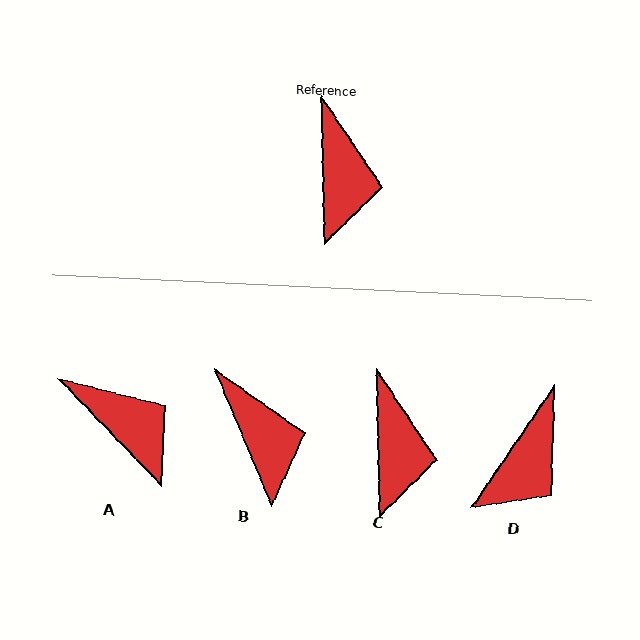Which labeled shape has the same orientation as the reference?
C.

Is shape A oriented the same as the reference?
No, it is off by about 43 degrees.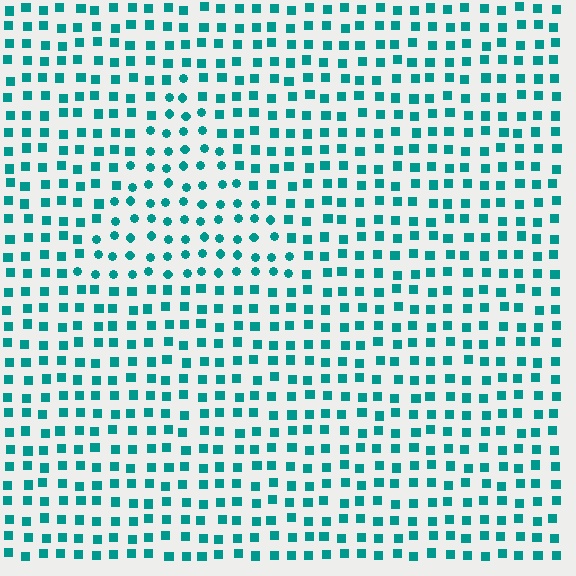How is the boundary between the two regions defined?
The boundary is defined by a change in element shape: circles inside vs. squares outside. All elements share the same color and spacing.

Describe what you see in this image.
The image is filled with small teal elements arranged in a uniform grid. A triangle-shaped region contains circles, while the surrounding area contains squares. The boundary is defined purely by the change in element shape.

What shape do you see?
I see a triangle.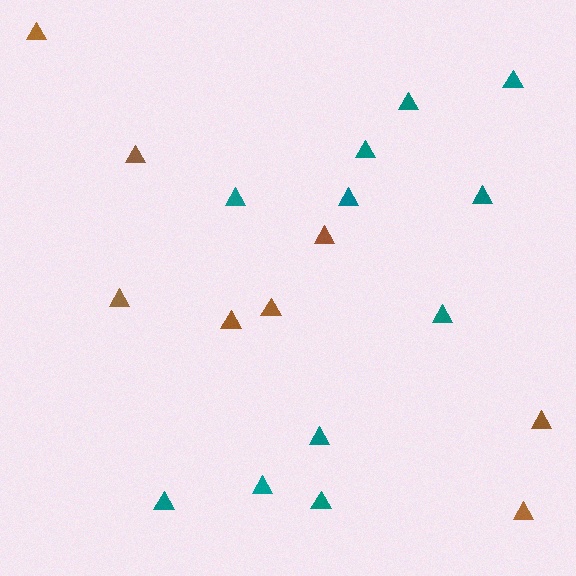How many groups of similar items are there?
There are 2 groups: one group of teal triangles (11) and one group of brown triangles (8).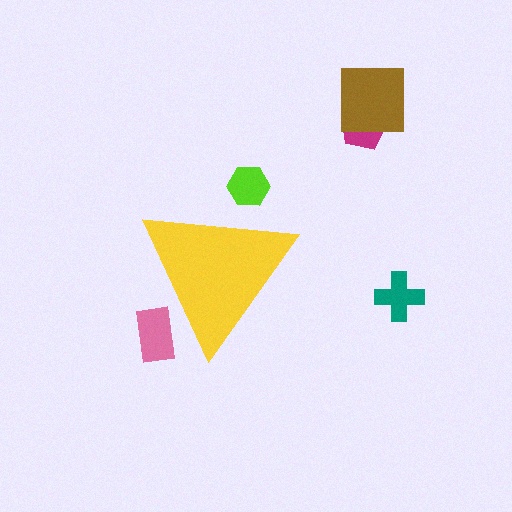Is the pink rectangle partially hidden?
Yes, the pink rectangle is partially hidden behind the yellow triangle.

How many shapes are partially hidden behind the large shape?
2 shapes are partially hidden.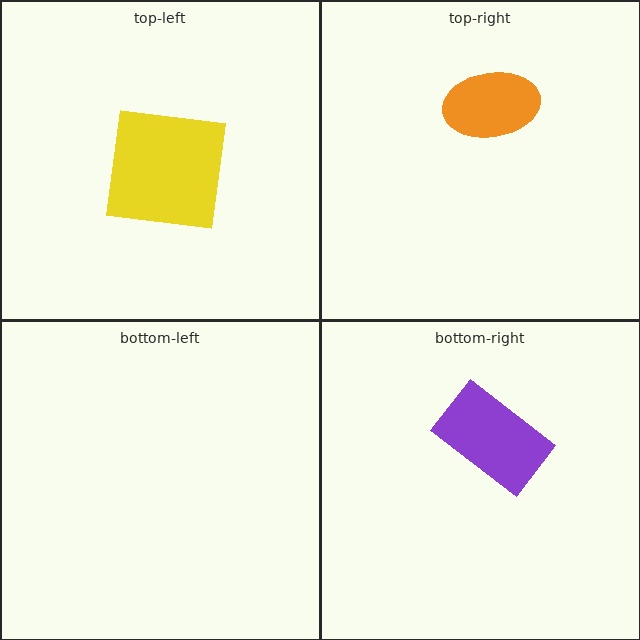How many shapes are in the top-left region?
1.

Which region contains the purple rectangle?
The bottom-right region.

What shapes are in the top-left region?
The yellow square.